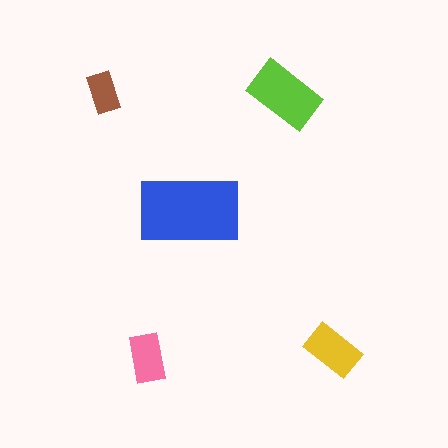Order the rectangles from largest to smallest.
the blue one, the lime one, the yellow one, the pink one, the brown one.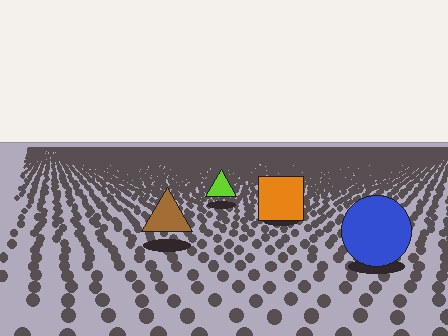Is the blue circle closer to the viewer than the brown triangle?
Yes. The blue circle is closer — you can tell from the texture gradient: the ground texture is coarser near it.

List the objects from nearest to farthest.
From nearest to farthest: the blue circle, the brown triangle, the orange square, the lime triangle.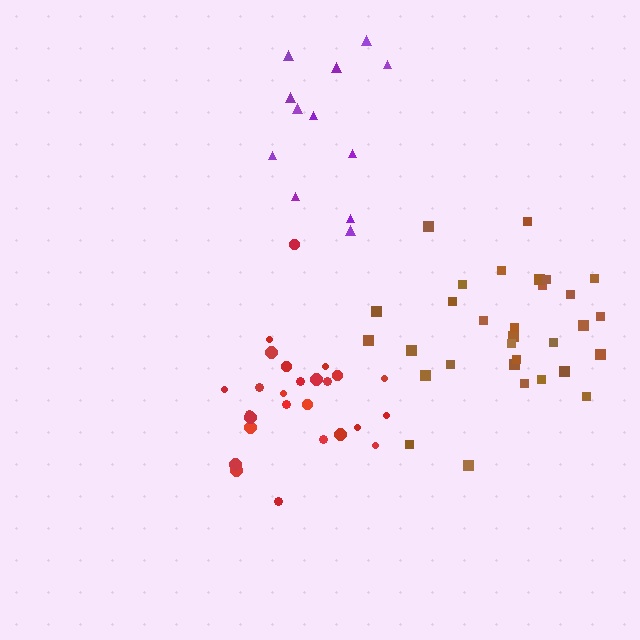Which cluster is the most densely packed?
Red.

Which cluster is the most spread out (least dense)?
Purple.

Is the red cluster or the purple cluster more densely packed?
Red.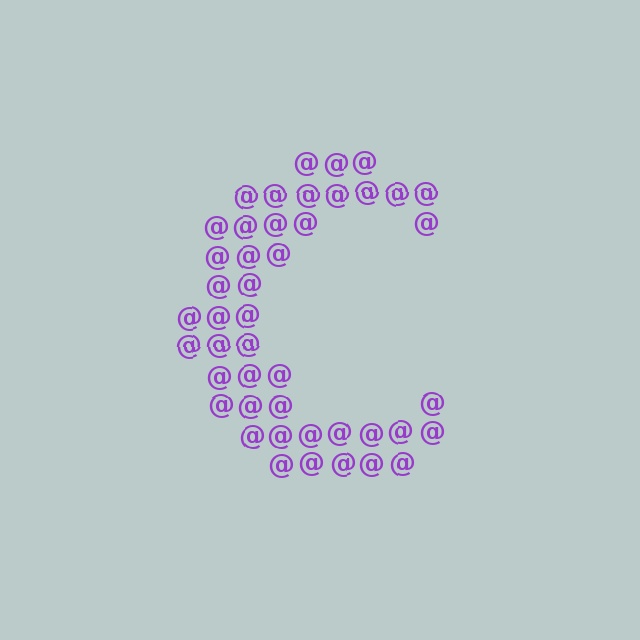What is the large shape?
The large shape is the letter C.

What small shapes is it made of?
It is made of small at signs.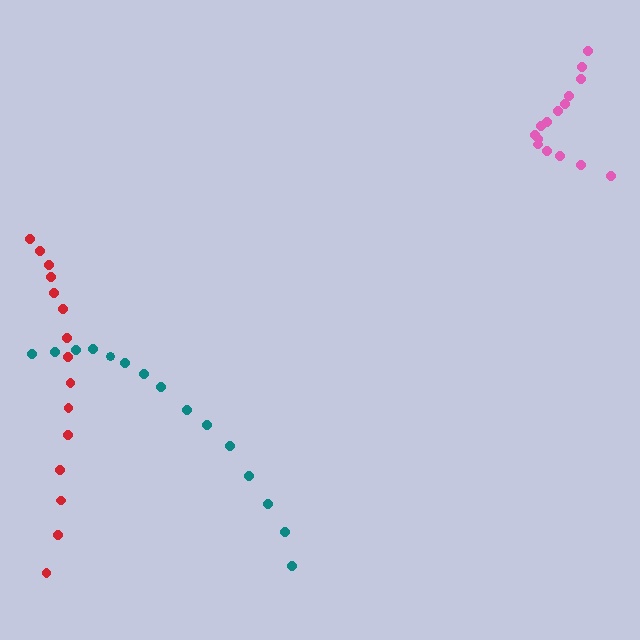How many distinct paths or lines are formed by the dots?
There are 3 distinct paths.